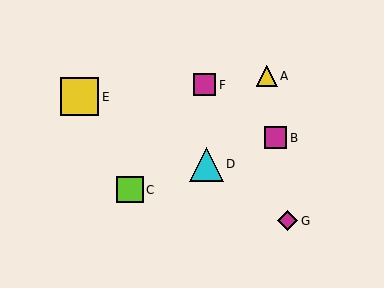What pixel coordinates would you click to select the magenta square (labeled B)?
Click at (275, 138) to select the magenta square B.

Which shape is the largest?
The yellow square (labeled E) is the largest.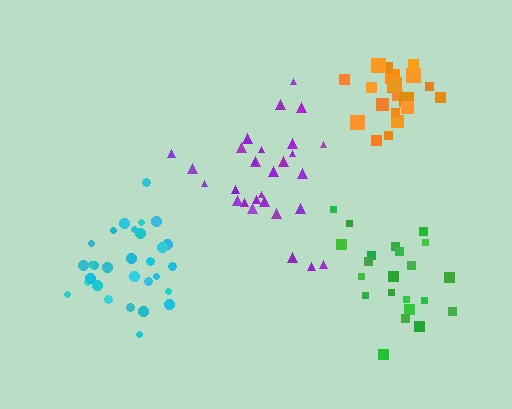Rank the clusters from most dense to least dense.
orange, cyan, green, purple.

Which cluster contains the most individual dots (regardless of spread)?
Cyan (30).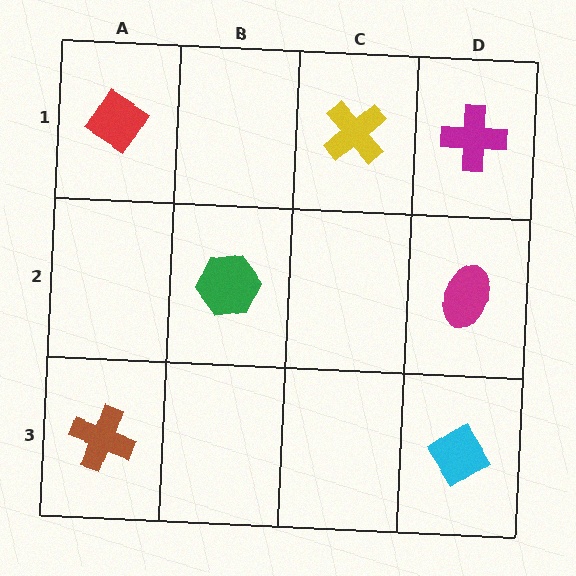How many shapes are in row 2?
2 shapes.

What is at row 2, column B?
A green hexagon.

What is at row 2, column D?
A magenta ellipse.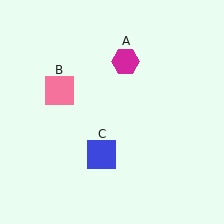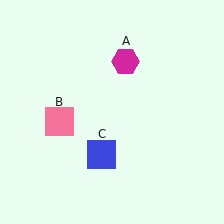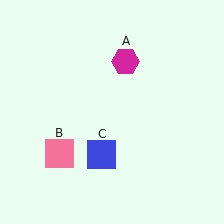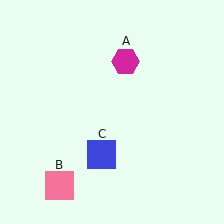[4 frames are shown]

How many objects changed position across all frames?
1 object changed position: pink square (object B).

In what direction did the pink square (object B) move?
The pink square (object B) moved down.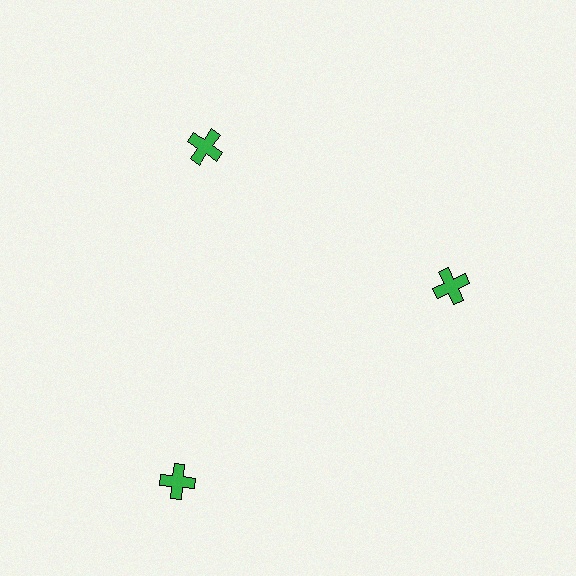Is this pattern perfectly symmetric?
No. The 3 green crosses are arranged in a ring, but one element near the 7 o'clock position is pushed outward from the center, breaking the 3-fold rotational symmetry.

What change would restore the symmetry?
The symmetry would be restored by moving it inward, back onto the ring so that all 3 crosses sit at equal angles and equal distance from the center.